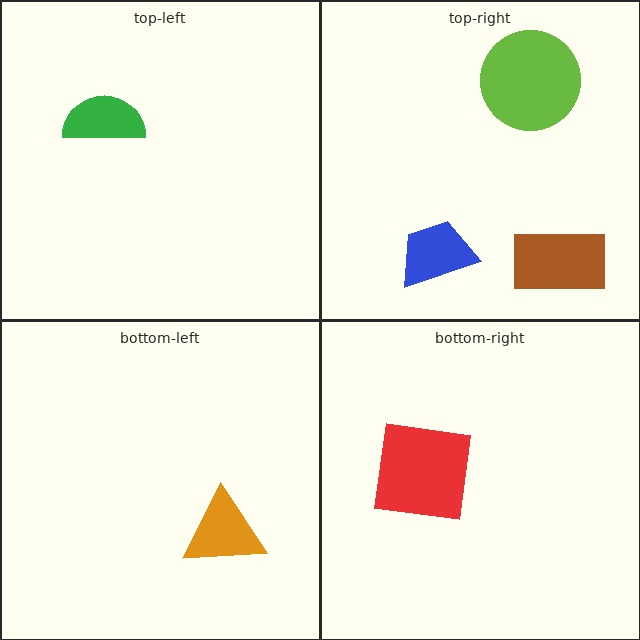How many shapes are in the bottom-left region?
1.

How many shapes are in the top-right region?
3.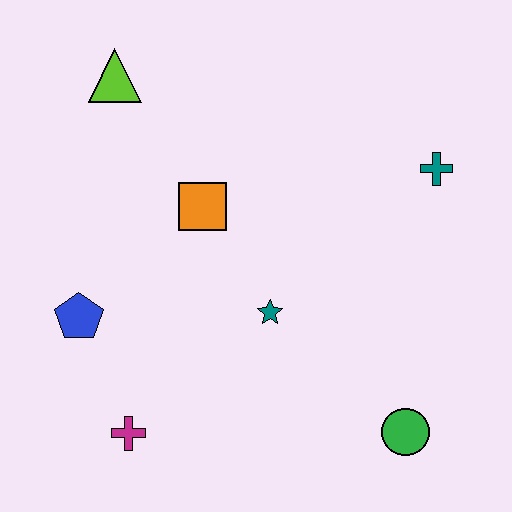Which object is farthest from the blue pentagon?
The teal cross is farthest from the blue pentagon.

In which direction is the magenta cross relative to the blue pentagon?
The magenta cross is below the blue pentagon.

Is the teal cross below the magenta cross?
No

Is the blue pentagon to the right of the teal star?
No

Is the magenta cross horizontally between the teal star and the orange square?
No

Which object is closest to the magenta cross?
The blue pentagon is closest to the magenta cross.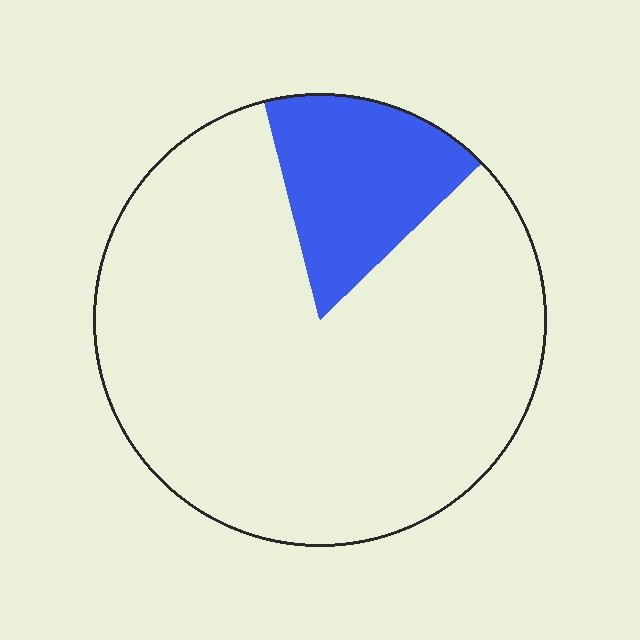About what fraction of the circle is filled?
About one sixth (1/6).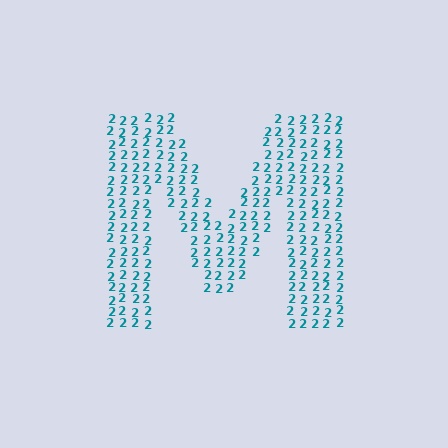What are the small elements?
The small elements are digit 2's.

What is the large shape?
The large shape is the letter M.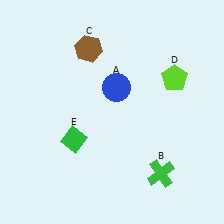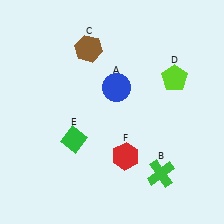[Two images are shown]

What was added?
A red hexagon (F) was added in Image 2.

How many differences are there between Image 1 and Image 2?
There is 1 difference between the two images.